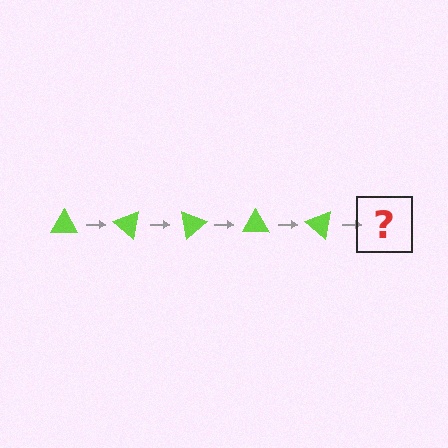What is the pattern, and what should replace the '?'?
The pattern is that the triangle rotates 40 degrees each step. The '?' should be a lime triangle rotated 200 degrees.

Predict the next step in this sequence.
The next step is a lime triangle rotated 200 degrees.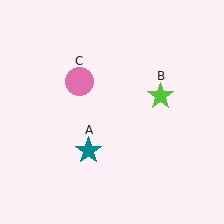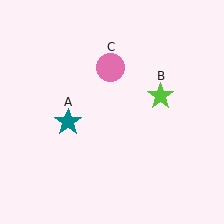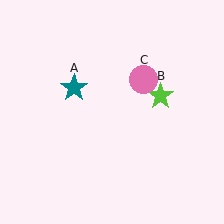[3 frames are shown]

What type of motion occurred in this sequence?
The teal star (object A), pink circle (object C) rotated clockwise around the center of the scene.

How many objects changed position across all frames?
2 objects changed position: teal star (object A), pink circle (object C).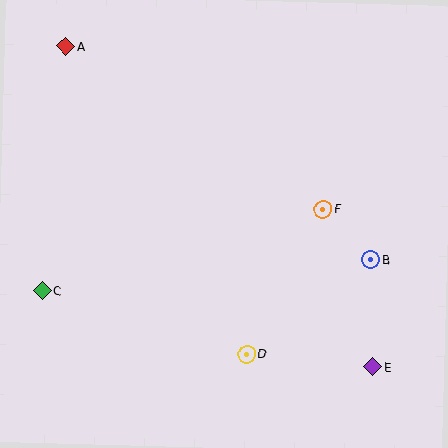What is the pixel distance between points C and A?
The distance between C and A is 245 pixels.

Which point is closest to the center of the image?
Point F at (323, 209) is closest to the center.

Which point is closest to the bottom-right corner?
Point E is closest to the bottom-right corner.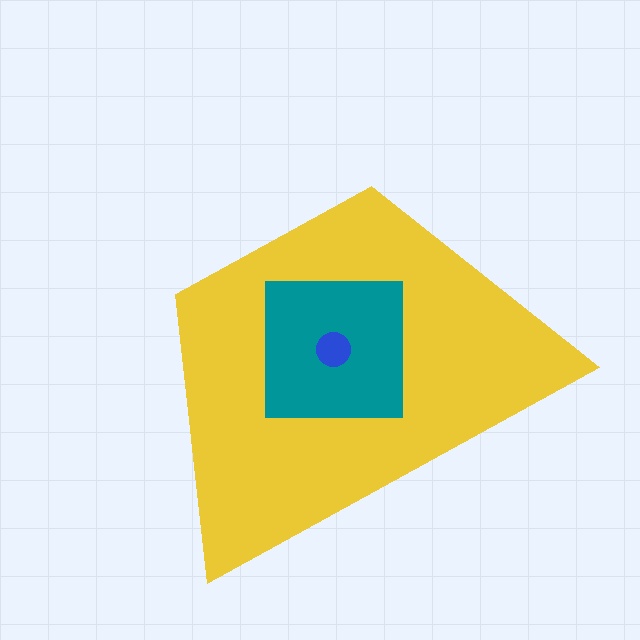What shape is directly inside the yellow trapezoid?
The teal square.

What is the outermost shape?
The yellow trapezoid.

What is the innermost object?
The blue circle.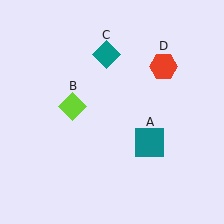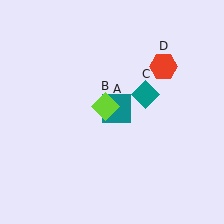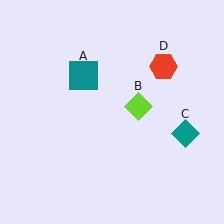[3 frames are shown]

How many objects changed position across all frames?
3 objects changed position: teal square (object A), lime diamond (object B), teal diamond (object C).